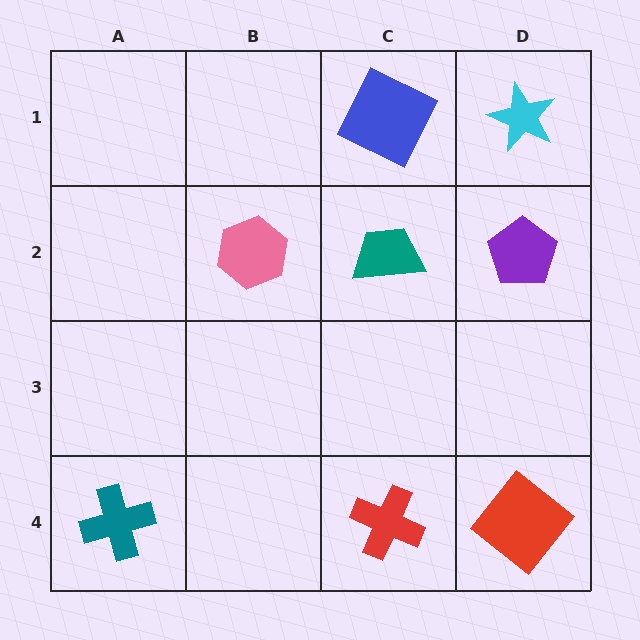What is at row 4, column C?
A red cross.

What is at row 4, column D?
A red diamond.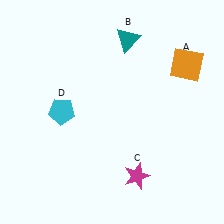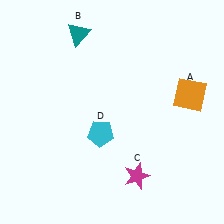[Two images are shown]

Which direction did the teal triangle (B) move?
The teal triangle (B) moved left.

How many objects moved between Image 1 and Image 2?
3 objects moved between the two images.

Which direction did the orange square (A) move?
The orange square (A) moved down.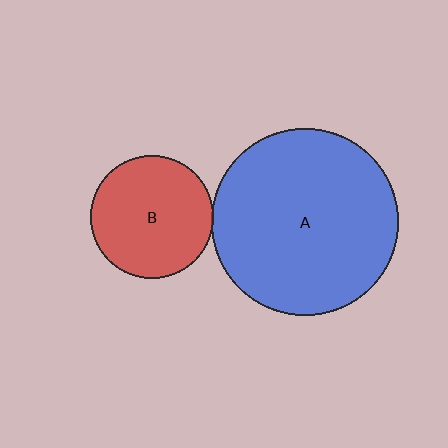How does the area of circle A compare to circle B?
Approximately 2.3 times.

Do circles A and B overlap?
Yes.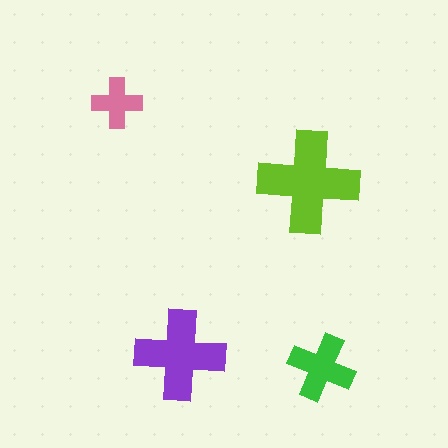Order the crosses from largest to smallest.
the lime one, the purple one, the green one, the pink one.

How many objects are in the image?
There are 4 objects in the image.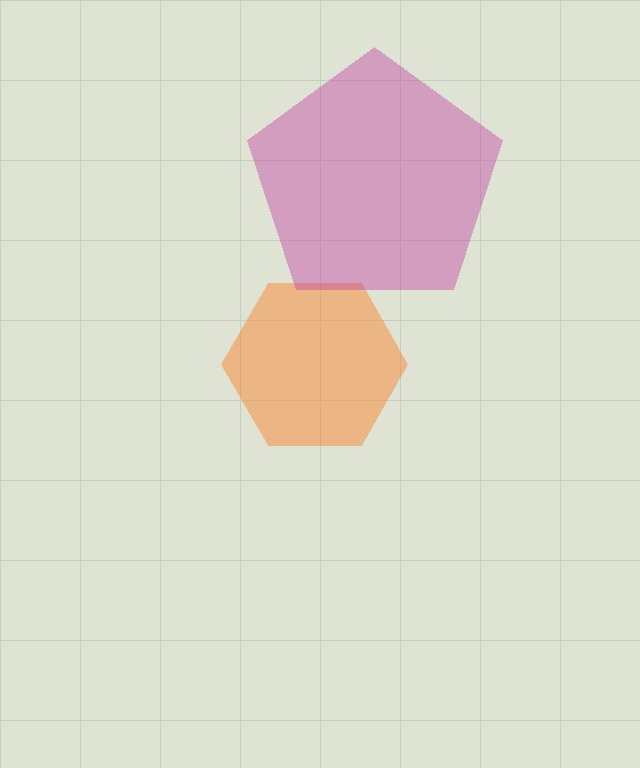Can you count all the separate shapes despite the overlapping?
Yes, there are 2 separate shapes.